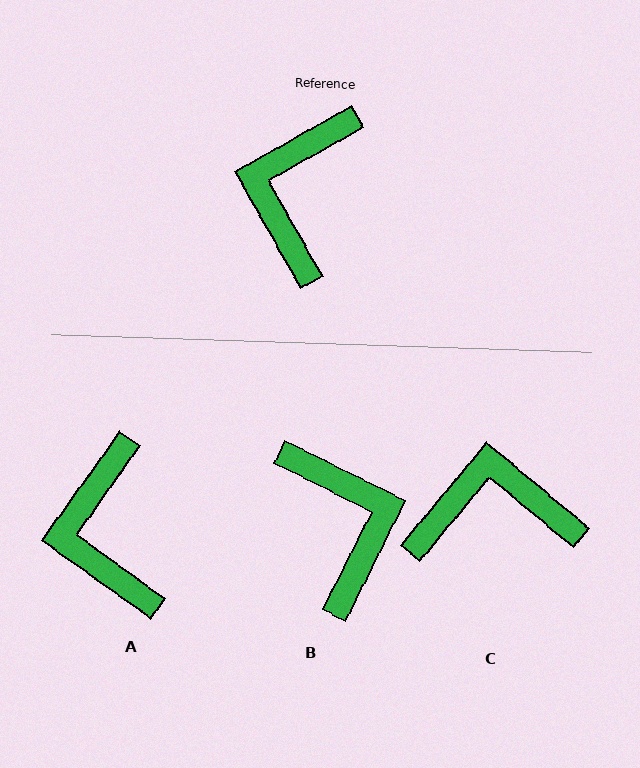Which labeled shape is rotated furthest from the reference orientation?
B, about 146 degrees away.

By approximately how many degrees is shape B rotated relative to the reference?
Approximately 146 degrees clockwise.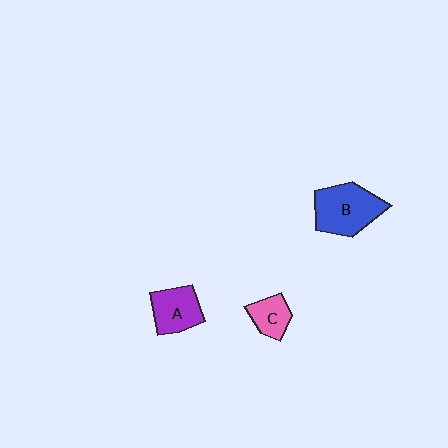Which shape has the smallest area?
Shape C (pink).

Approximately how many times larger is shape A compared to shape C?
Approximately 1.4 times.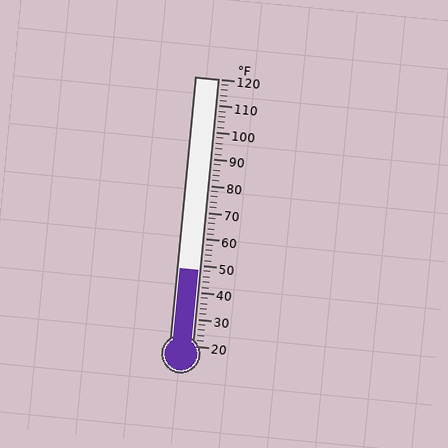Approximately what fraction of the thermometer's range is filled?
The thermometer is filled to approximately 30% of its range.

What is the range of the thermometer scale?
The thermometer scale ranges from 20°F to 120°F.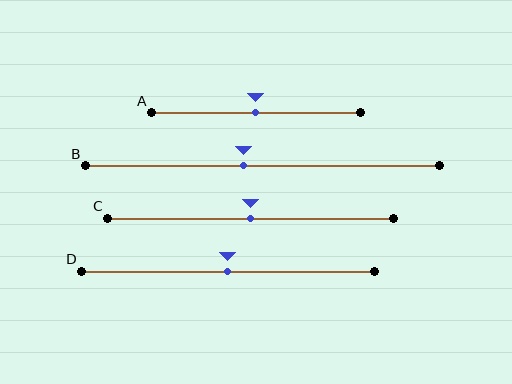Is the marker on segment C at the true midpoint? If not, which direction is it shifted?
Yes, the marker on segment C is at the true midpoint.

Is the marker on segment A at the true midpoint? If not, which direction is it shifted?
Yes, the marker on segment A is at the true midpoint.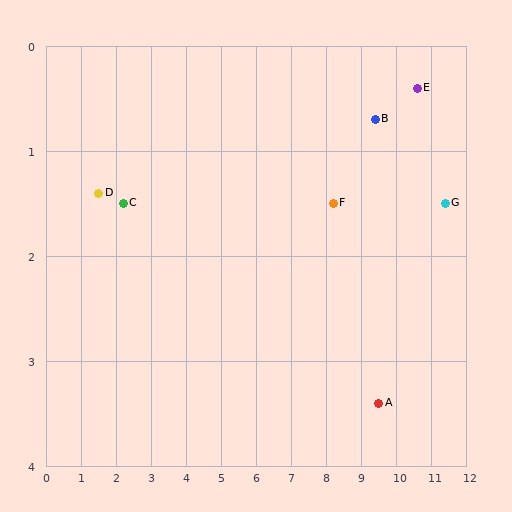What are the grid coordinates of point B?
Point B is at approximately (9.4, 0.7).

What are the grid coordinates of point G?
Point G is at approximately (11.4, 1.5).